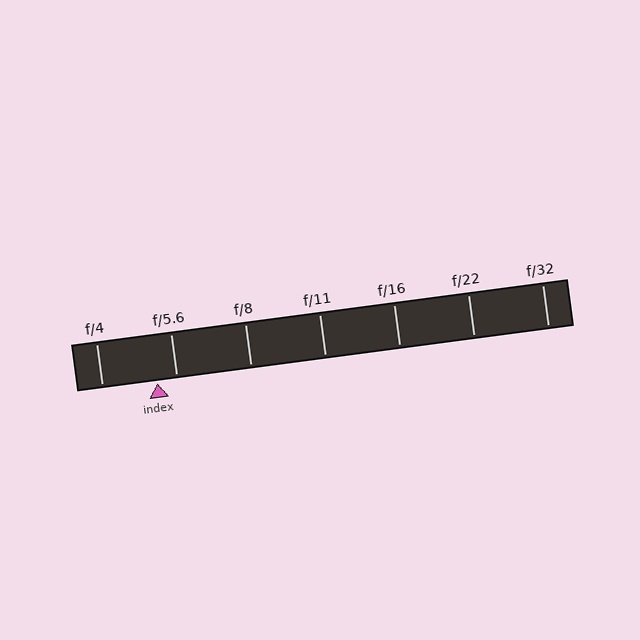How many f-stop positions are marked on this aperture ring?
There are 7 f-stop positions marked.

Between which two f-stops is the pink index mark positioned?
The index mark is between f/4 and f/5.6.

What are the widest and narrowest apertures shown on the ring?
The widest aperture shown is f/4 and the narrowest is f/32.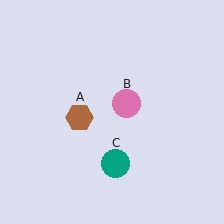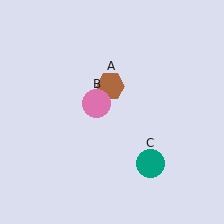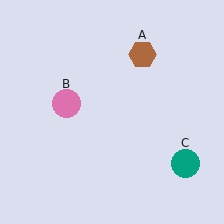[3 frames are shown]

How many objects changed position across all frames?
3 objects changed position: brown hexagon (object A), pink circle (object B), teal circle (object C).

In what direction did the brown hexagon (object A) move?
The brown hexagon (object A) moved up and to the right.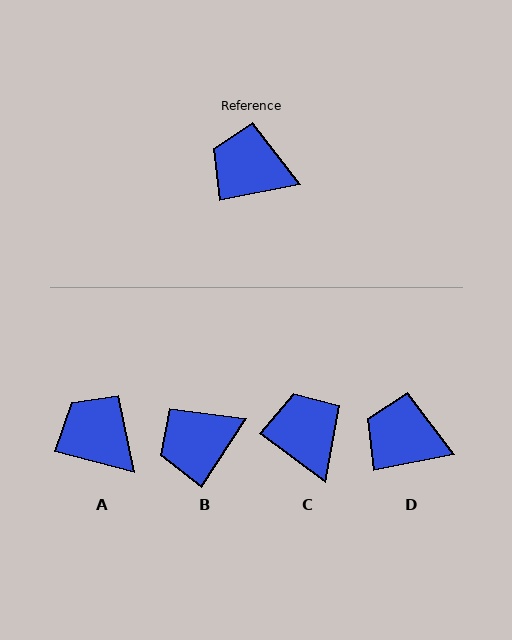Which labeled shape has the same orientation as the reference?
D.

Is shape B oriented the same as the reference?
No, it is off by about 46 degrees.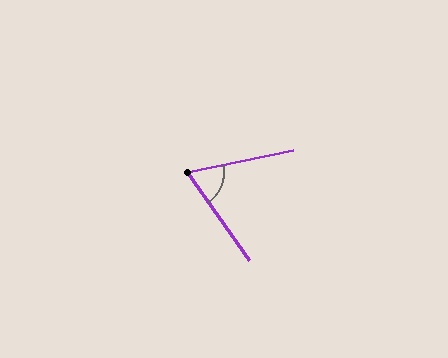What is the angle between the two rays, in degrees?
Approximately 66 degrees.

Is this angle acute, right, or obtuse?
It is acute.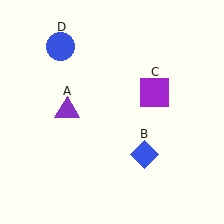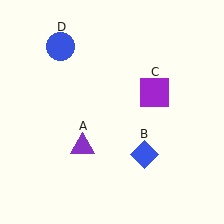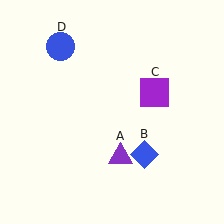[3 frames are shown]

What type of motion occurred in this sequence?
The purple triangle (object A) rotated counterclockwise around the center of the scene.